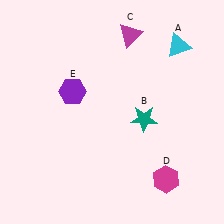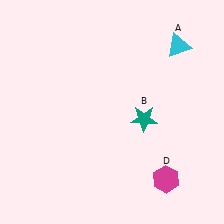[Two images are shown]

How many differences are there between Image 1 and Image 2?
There are 2 differences between the two images.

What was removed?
The magenta triangle (C), the purple hexagon (E) were removed in Image 2.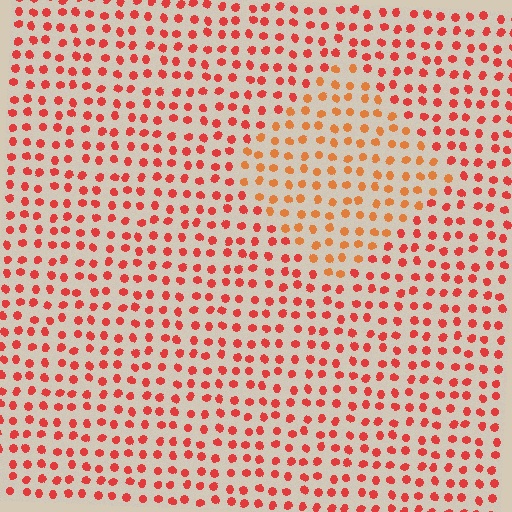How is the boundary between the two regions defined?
The boundary is defined purely by a slight shift in hue (about 25 degrees). Spacing, size, and orientation are identical on both sides.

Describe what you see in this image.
The image is filled with small red elements in a uniform arrangement. A diamond-shaped region is visible where the elements are tinted to a slightly different hue, forming a subtle color boundary.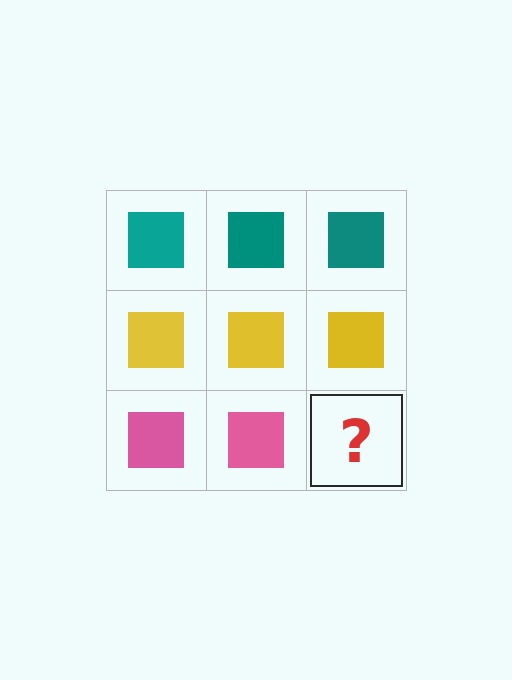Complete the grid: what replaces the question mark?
The question mark should be replaced with a pink square.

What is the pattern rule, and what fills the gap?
The rule is that each row has a consistent color. The gap should be filled with a pink square.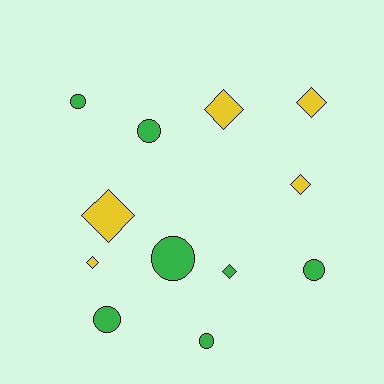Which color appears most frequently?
Green, with 7 objects.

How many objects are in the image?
There are 12 objects.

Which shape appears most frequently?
Circle, with 6 objects.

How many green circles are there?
There are 6 green circles.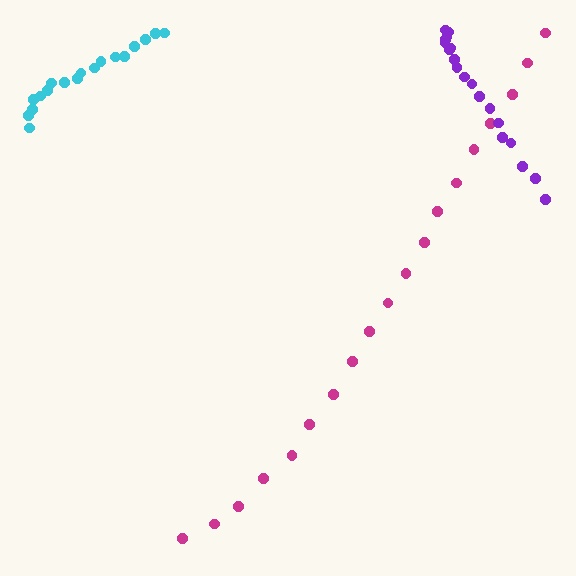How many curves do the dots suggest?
There are 3 distinct paths.